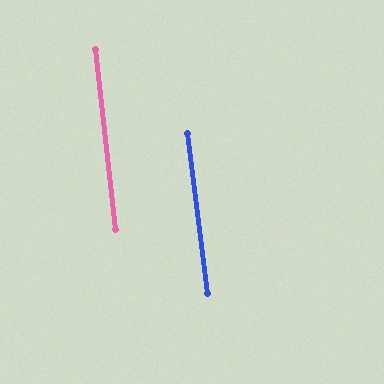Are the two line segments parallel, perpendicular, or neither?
Parallel — their directions differ by only 0.8°.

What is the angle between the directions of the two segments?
Approximately 1 degree.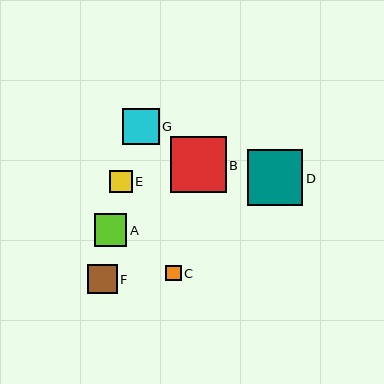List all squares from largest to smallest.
From largest to smallest: D, B, G, A, F, E, C.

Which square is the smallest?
Square C is the smallest with a size of approximately 15 pixels.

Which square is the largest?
Square D is the largest with a size of approximately 56 pixels.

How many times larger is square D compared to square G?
Square D is approximately 1.5 times the size of square G.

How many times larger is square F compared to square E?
Square F is approximately 1.3 times the size of square E.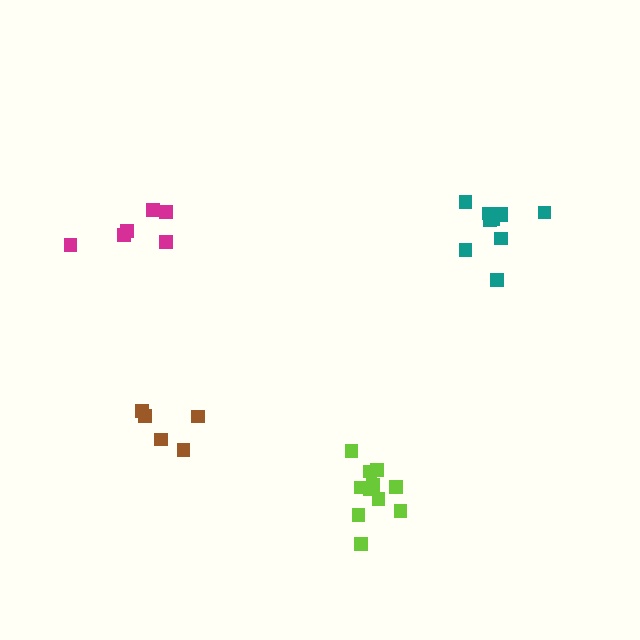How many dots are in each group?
Group 1: 11 dots, Group 2: 6 dots, Group 3: 5 dots, Group 4: 10 dots (32 total).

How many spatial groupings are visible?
There are 4 spatial groupings.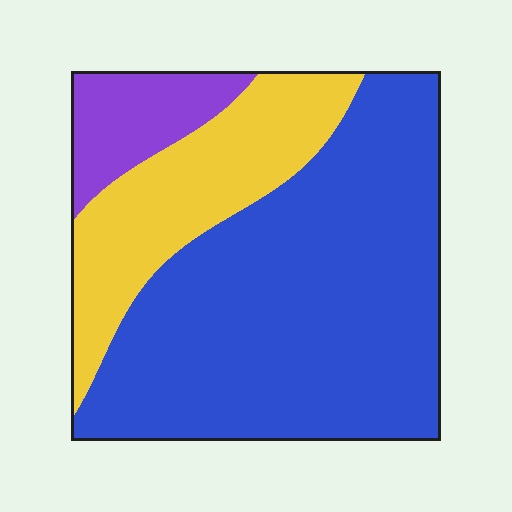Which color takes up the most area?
Blue, at roughly 65%.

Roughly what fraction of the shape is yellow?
Yellow takes up less than a quarter of the shape.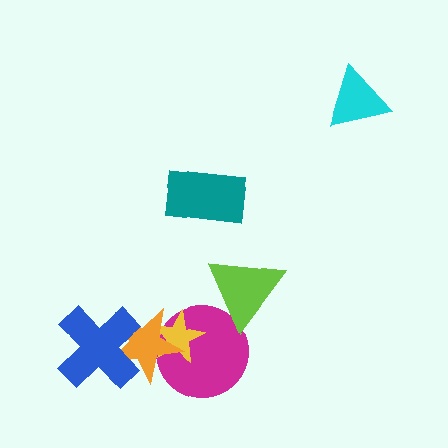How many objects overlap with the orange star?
3 objects overlap with the orange star.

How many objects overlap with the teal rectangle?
0 objects overlap with the teal rectangle.